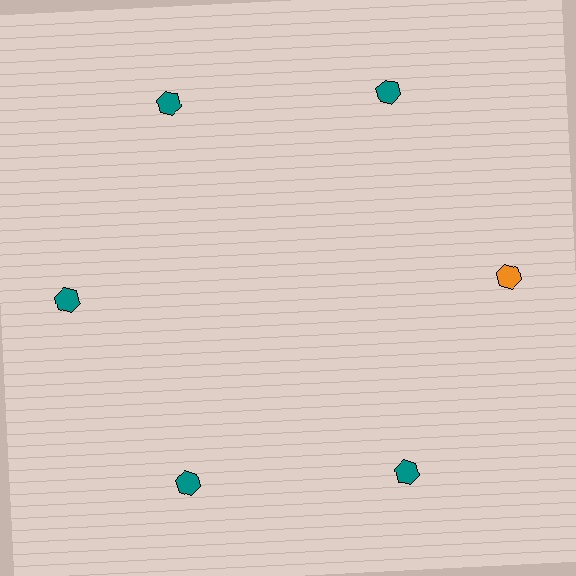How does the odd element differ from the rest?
It has a different color: orange instead of teal.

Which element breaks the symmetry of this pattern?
The orange hexagon at roughly the 3 o'clock position breaks the symmetry. All other shapes are teal hexagons.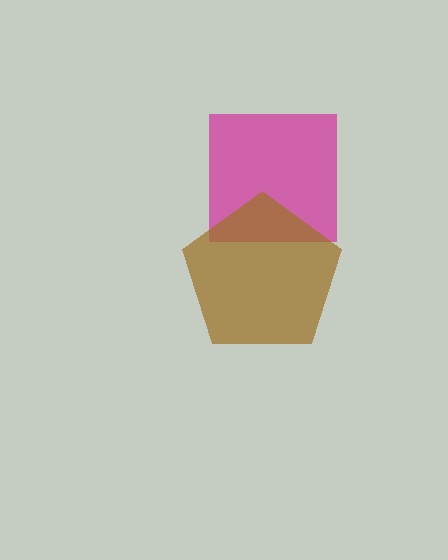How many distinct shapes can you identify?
There are 2 distinct shapes: a magenta square, a brown pentagon.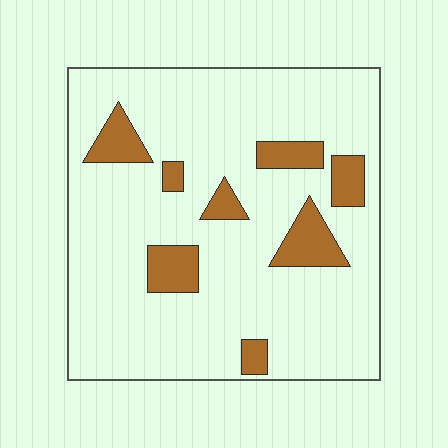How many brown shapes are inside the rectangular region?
8.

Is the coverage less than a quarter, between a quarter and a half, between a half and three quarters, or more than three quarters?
Less than a quarter.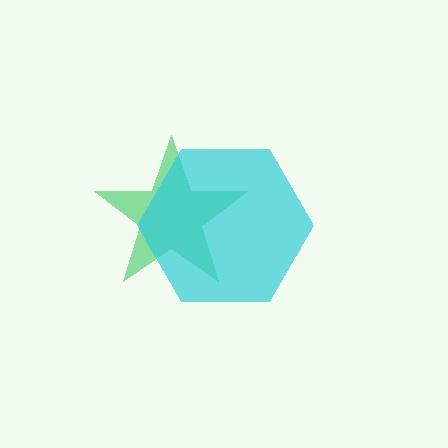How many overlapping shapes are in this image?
There are 2 overlapping shapes in the image.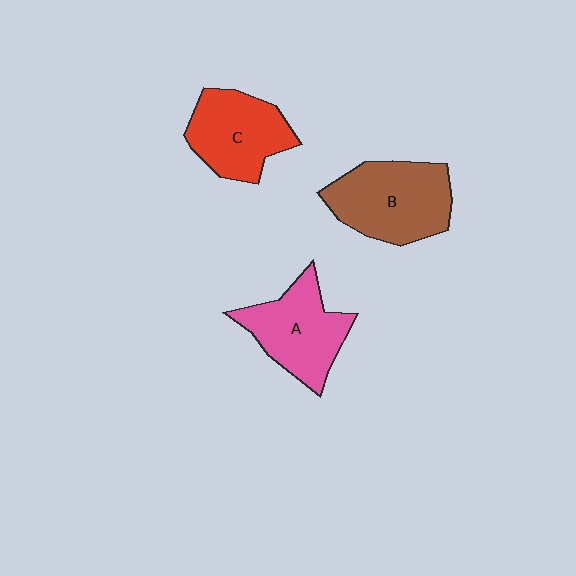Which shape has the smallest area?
Shape C (red).